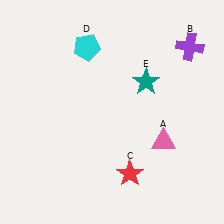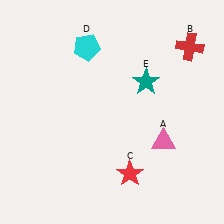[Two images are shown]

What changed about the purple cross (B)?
In Image 1, B is purple. In Image 2, it changed to red.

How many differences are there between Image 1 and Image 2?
There is 1 difference between the two images.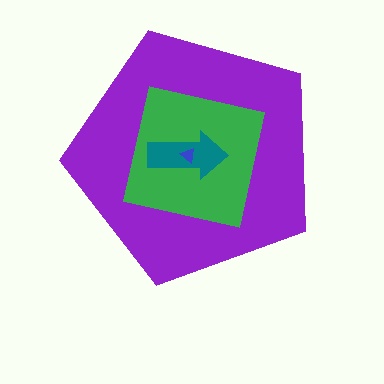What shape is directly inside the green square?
The teal arrow.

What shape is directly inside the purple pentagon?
The green square.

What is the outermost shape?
The purple pentagon.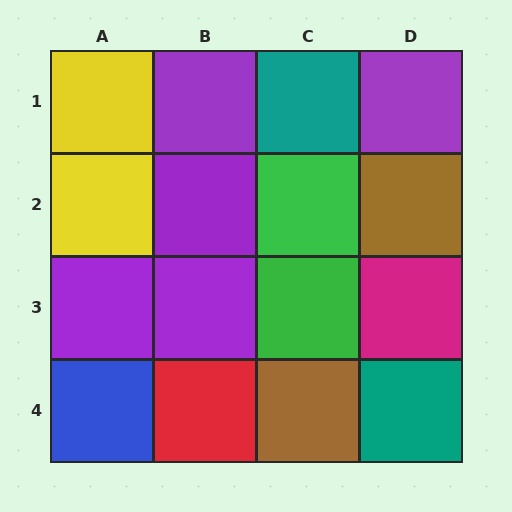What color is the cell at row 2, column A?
Yellow.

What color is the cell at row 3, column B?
Purple.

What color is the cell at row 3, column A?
Purple.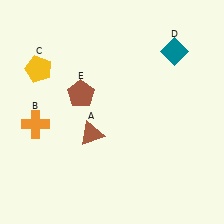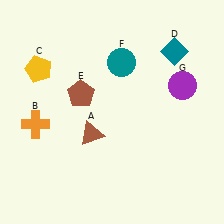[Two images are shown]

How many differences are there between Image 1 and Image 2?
There are 2 differences between the two images.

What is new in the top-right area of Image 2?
A teal circle (F) was added in the top-right area of Image 2.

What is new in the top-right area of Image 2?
A purple circle (G) was added in the top-right area of Image 2.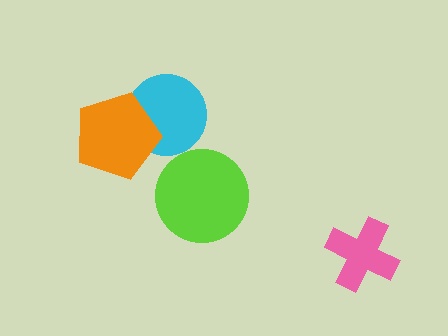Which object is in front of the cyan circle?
The orange pentagon is in front of the cyan circle.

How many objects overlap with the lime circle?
0 objects overlap with the lime circle.